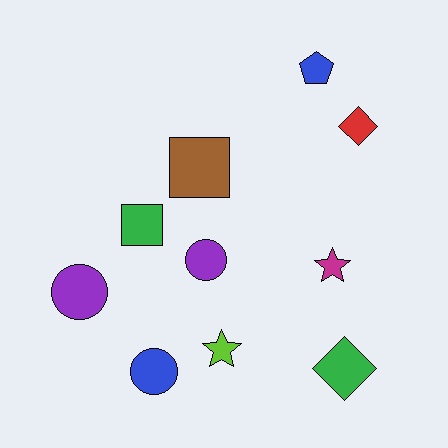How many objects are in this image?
There are 10 objects.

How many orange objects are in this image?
There are no orange objects.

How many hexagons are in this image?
There are no hexagons.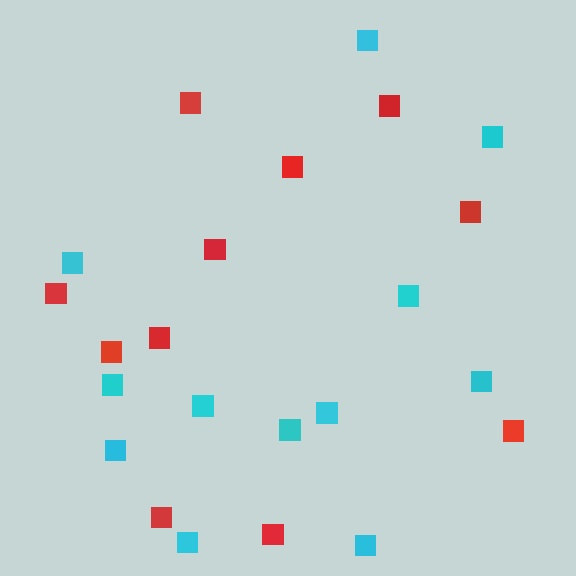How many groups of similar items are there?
There are 2 groups: one group of red squares (11) and one group of cyan squares (12).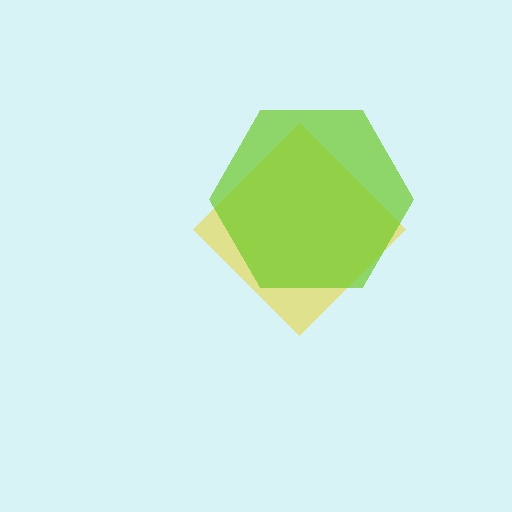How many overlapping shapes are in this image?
There are 2 overlapping shapes in the image.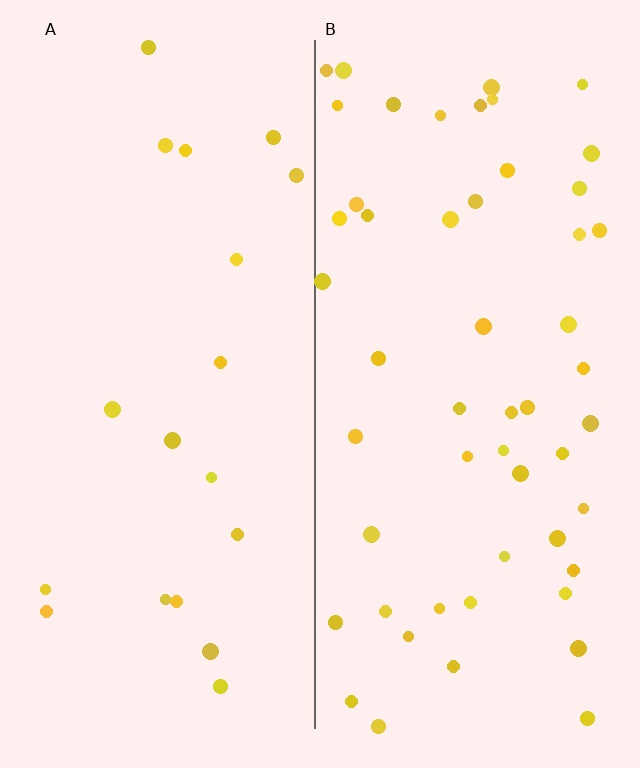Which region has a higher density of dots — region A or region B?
B (the right).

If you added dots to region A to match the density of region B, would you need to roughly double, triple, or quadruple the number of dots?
Approximately triple.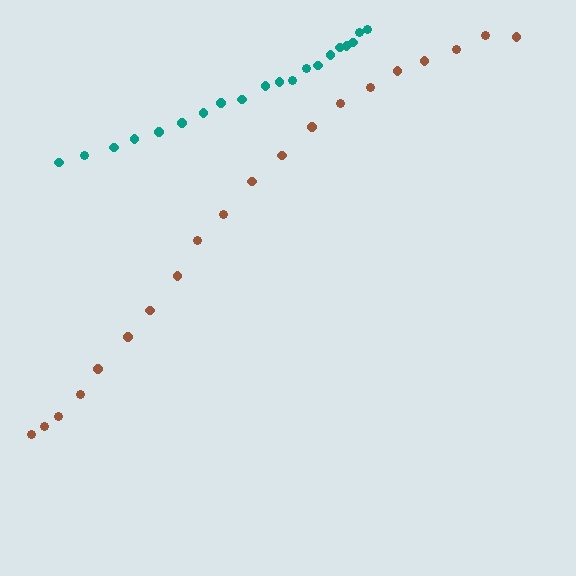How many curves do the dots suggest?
There are 2 distinct paths.